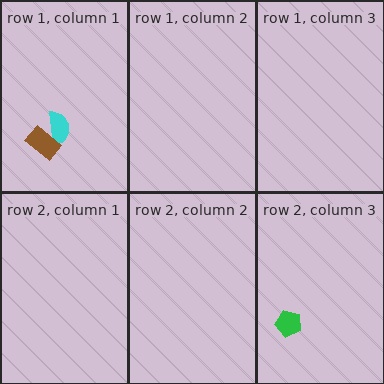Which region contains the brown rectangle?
The row 1, column 1 region.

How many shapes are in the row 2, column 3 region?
1.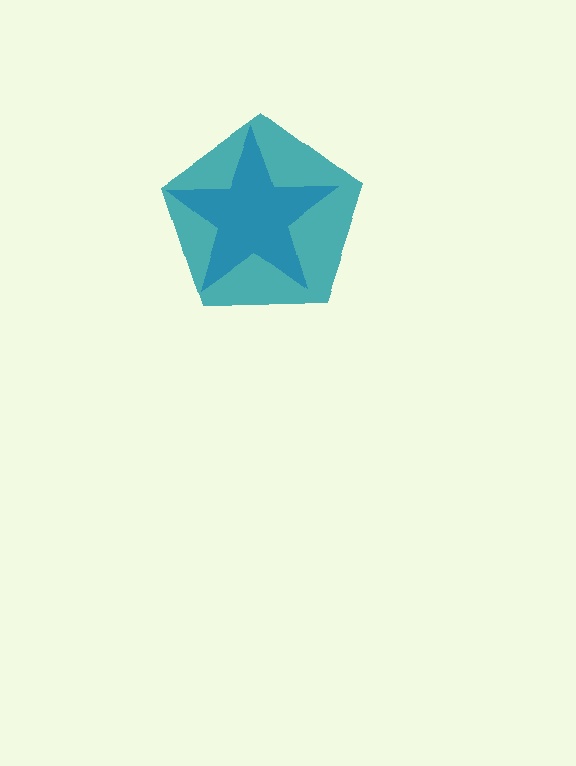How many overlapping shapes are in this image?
There are 2 overlapping shapes in the image.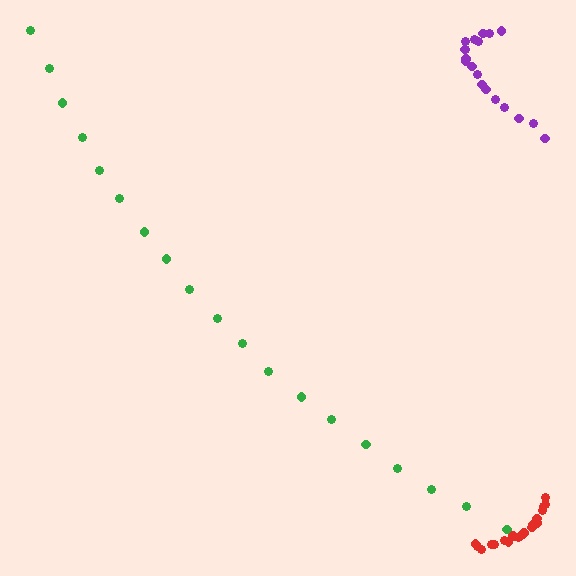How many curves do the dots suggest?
There are 3 distinct paths.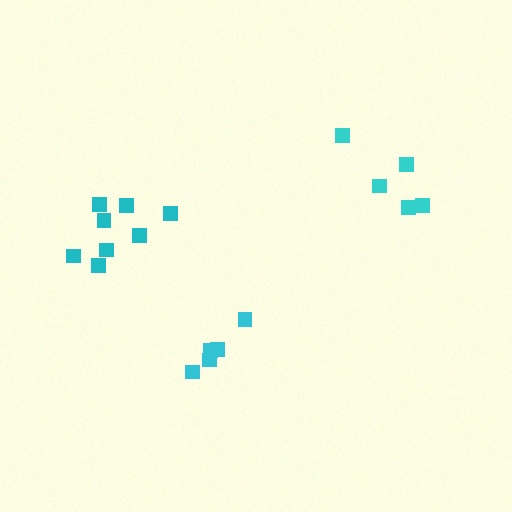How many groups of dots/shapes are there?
There are 3 groups.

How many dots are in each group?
Group 1: 5 dots, Group 2: 5 dots, Group 3: 8 dots (18 total).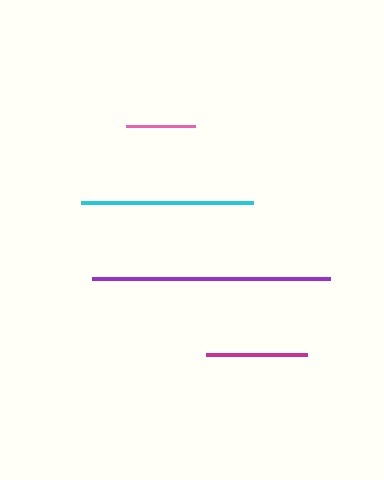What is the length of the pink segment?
The pink segment is approximately 69 pixels long.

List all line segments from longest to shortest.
From longest to shortest: purple, cyan, magenta, pink.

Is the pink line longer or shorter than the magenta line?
The magenta line is longer than the pink line.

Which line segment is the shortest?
The pink line is the shortest at approximately 69 pixels.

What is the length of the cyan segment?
The cyan segment is approximately 172 pixels long.